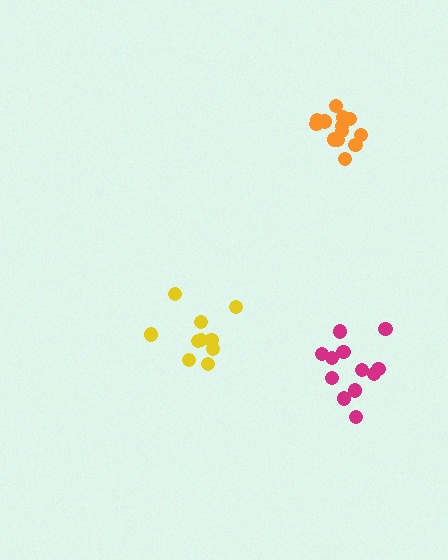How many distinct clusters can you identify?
There are 3 distinct clusters.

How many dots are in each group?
Group 1: 14 dots, Group 2: 10 dots, Group 3: 13 dots (37 total).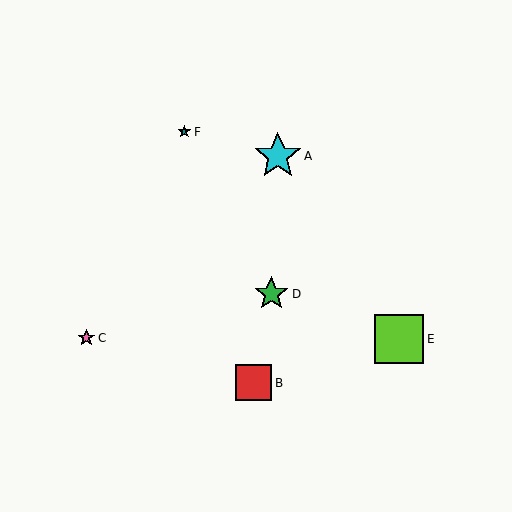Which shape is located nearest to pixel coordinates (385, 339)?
The lime square (labeled E) at (399, 339) is nearest to that location.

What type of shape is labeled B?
Shape B is a red square.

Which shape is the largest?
The lime square (labeled E) is the largest.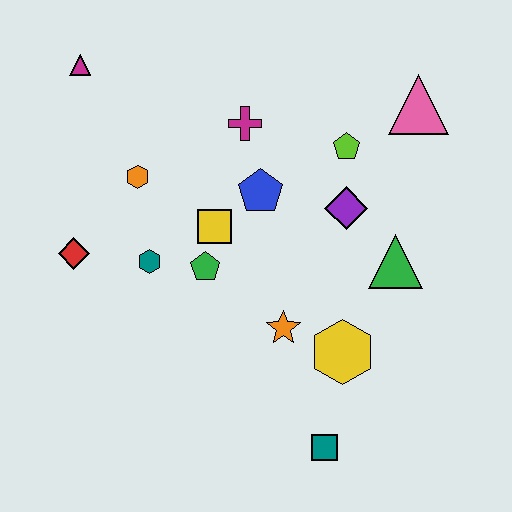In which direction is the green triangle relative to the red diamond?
The green triangle is to the right of the red diamond.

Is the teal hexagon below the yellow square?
Yes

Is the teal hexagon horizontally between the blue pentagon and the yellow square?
No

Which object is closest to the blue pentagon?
The yellow square is closest to the blue pentagon.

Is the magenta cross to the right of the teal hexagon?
Yes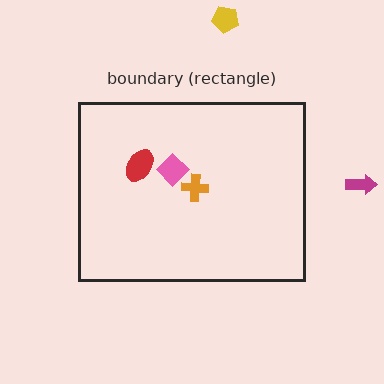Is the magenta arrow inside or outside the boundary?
Outside.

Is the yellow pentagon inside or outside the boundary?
Outside.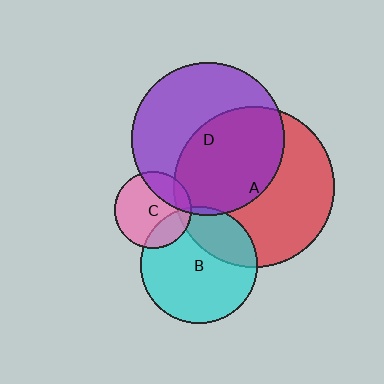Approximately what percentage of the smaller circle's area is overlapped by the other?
Approximately 5%.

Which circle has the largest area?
Circle A (red).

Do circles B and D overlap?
Yes.